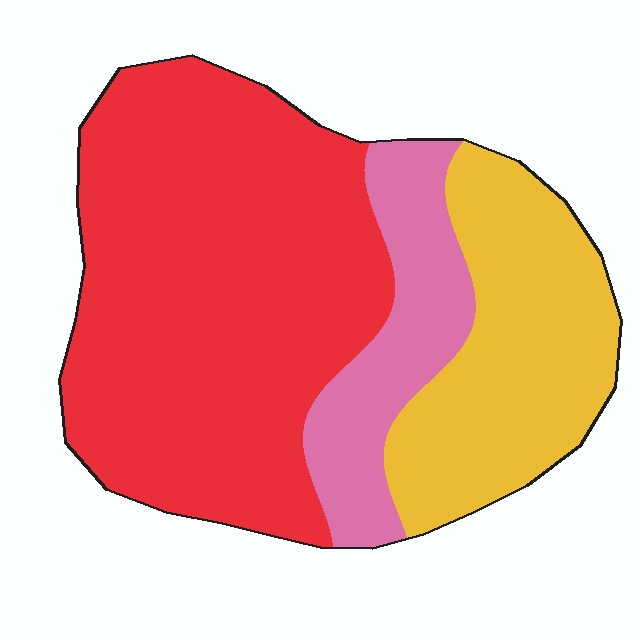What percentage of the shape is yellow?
Yellow takes up about one quarter (1/4) of the shape.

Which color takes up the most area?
Red, at roughly 60%.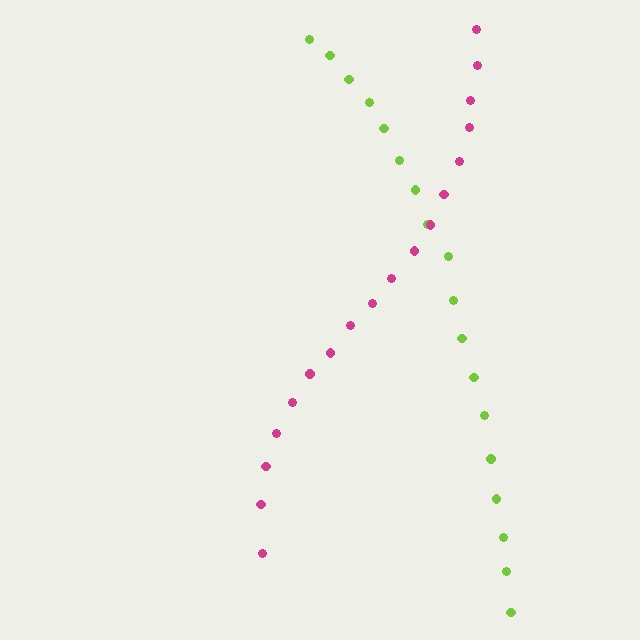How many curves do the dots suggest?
There are 2 distinct paths.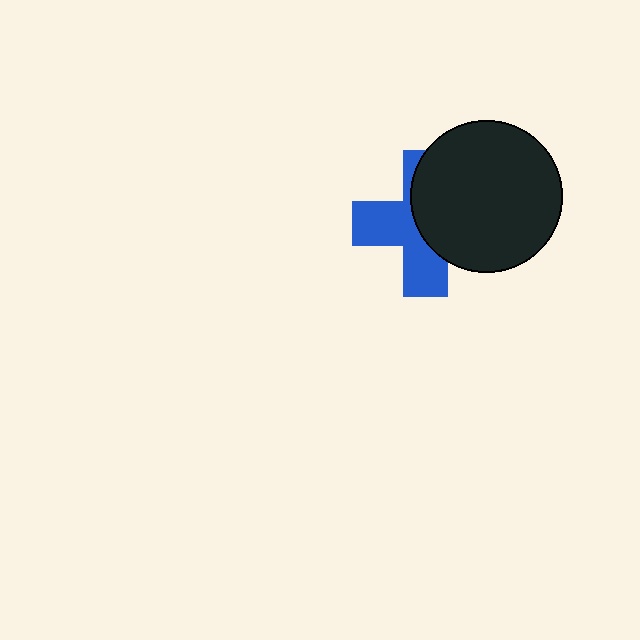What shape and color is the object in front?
The object in front is a black circle.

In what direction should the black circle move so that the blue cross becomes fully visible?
The black circle should move right. That is the shortest direction to clear the overlap and leave the blue cross fully visible.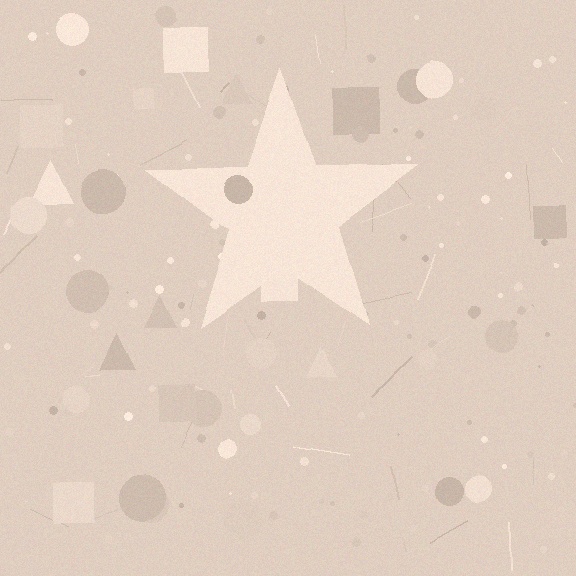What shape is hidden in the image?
A star is hidden in the image.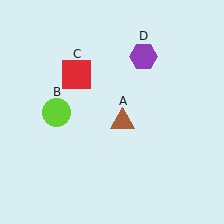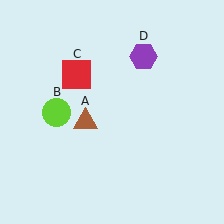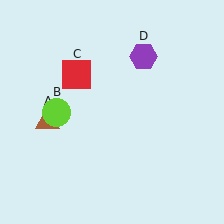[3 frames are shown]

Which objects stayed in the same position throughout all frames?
Lime circle (object B) and red square (object C) and purple hexagon (object D) remained stationary.